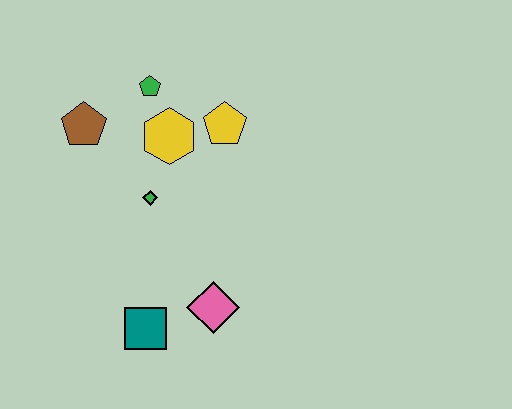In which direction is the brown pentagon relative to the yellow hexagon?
The brown pentagon is to the left of the yellow hexagon.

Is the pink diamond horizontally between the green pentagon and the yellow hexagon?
No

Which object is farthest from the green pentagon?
The teal square is farthest from the green pentagon.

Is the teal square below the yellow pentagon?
Yes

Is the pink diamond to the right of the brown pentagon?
Yes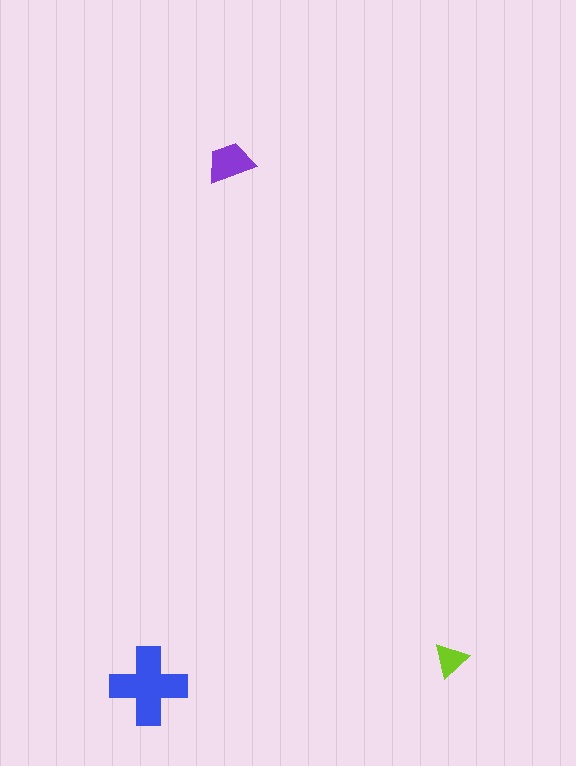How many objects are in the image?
There are 3 objects in the image.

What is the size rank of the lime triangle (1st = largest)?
3rd.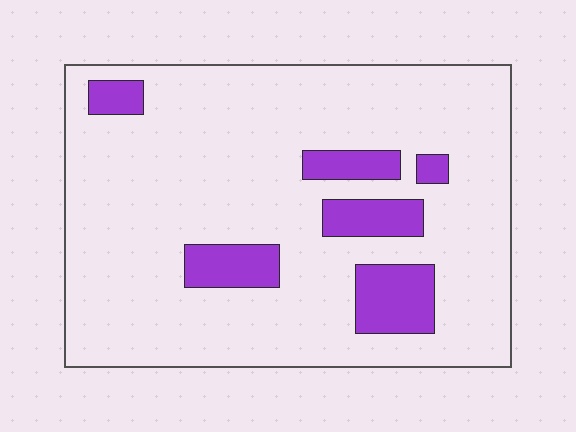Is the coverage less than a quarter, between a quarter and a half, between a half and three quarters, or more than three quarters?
Less than a quarter.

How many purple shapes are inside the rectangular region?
6.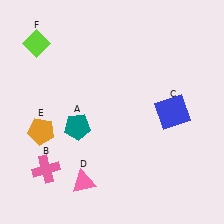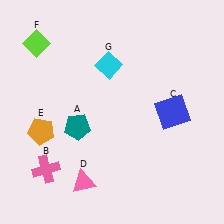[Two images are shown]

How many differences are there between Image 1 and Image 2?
There is 1 difference between the two images.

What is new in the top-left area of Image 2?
A cyan diamond (G) was added in the top-left area of Image 2.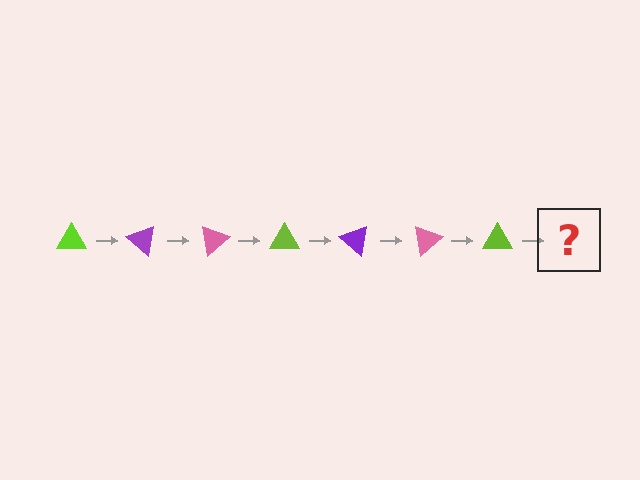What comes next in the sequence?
The next element should be a purple triangle, rotated 280 degrees from the start.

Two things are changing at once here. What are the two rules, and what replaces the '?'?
The two rules are that it rotates 40 degrees each step and the color cycles through lime, purple, and pink. The '?' should be a purple triangle, rotated 280 degrees from the start.